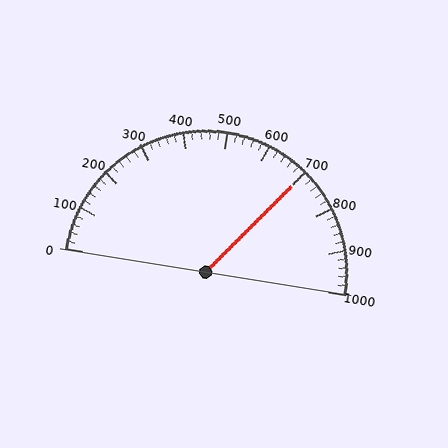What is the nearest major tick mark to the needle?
The nearest major tick mark is 700.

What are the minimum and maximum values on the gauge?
The gauge ranges from 0 to 1000.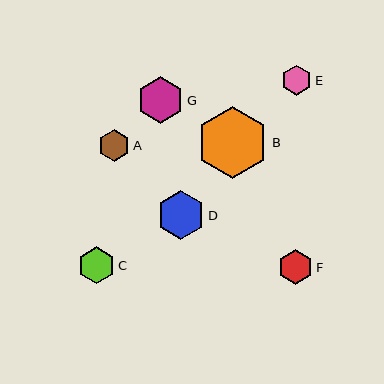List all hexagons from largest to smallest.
From largest to smallest: B, D, G, C, F, A, E.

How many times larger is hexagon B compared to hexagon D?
Hexagon B is approximately 1.5 times the size of hexagon D.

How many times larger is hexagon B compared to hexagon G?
Hexagon B is approximately 1.5 times the size of hexagon G.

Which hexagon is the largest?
Hexagon B is the largest with a size of approximately 72 pixels.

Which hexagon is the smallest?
Hexagon E is the smallest with a size of approximately 30 pixels.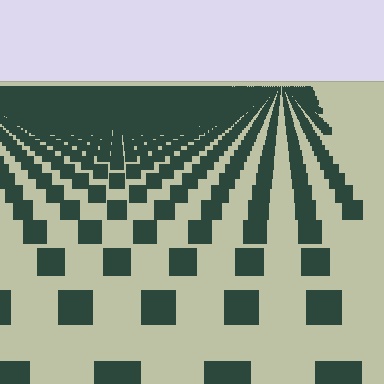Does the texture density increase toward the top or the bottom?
Density increases toward the top.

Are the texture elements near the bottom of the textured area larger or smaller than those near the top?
Larger. Near the bottom, elements are closer to the viewer and appear at a bigger on-screen size.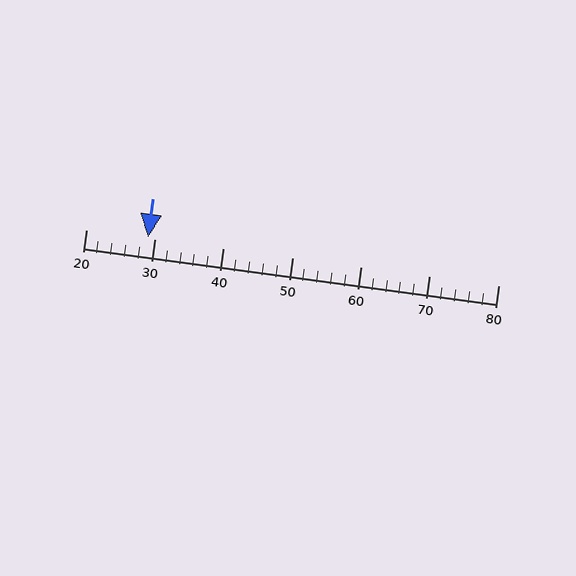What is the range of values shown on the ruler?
The ruler shows values from 20 to 80.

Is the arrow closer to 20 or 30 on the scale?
The arrow is closer to 30.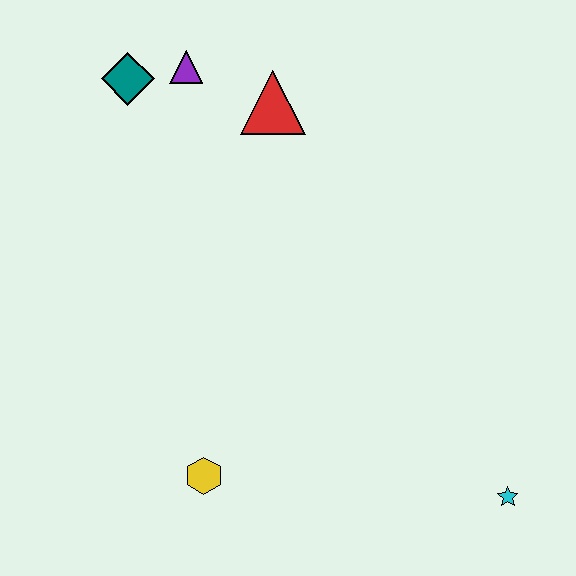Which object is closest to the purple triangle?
The teal diamond is closest to the purple triangle.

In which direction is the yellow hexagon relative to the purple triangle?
The yellow hexagon is below the purple triangle.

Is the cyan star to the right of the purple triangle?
Yes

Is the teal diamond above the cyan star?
Yes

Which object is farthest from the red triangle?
The cyan star is farthest from the red triangle.